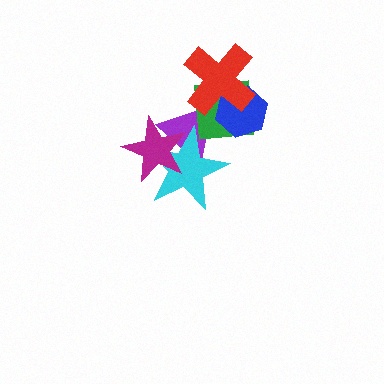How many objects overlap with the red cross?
3 objects overlap with the red cross.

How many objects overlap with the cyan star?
3 objects overlap with the cyan star.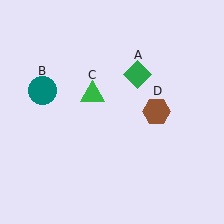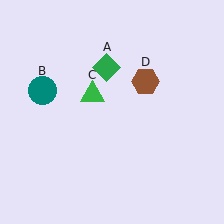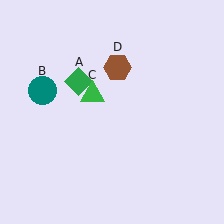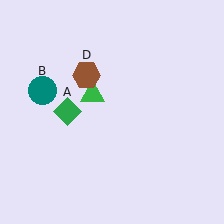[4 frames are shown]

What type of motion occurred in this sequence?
The green diamond (object A), brown hexagon (object D) rotated counterclockwise around the center of the scene.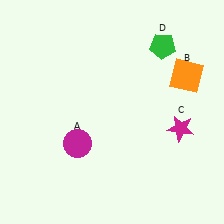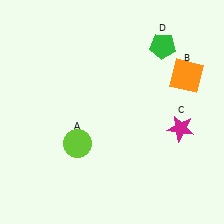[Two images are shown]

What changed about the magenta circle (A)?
In Image 1, A is magenta. In Image 2, it changed to lime.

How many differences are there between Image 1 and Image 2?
There is 1 difference between the two images.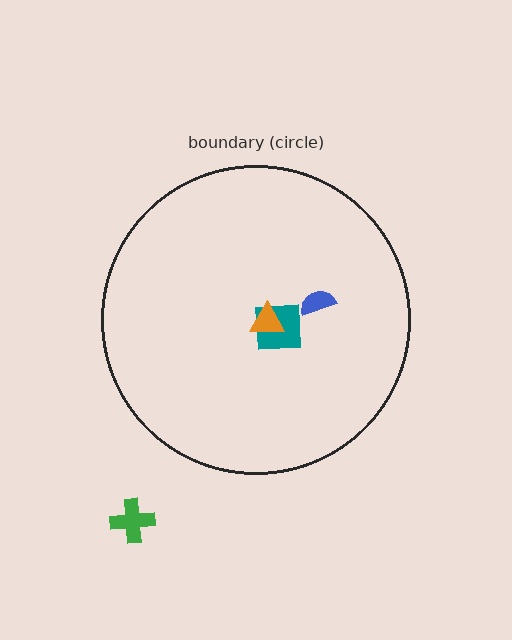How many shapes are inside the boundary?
3 inside, 1 outside.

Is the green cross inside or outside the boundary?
Outside.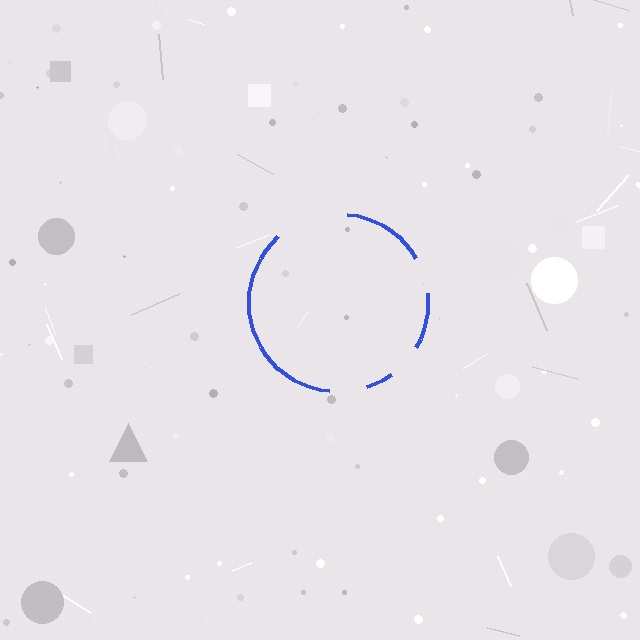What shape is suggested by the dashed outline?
The dashed outline suggests a circle.